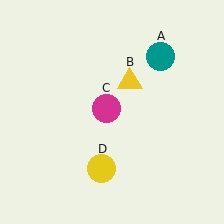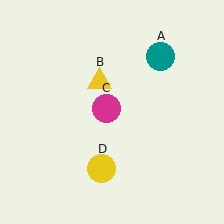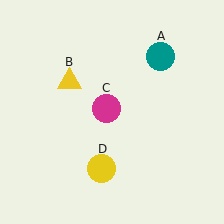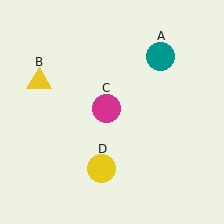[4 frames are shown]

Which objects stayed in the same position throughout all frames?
Teal circle (object A) and magenta circle (object C) and yellow circle (object D) remained stationary.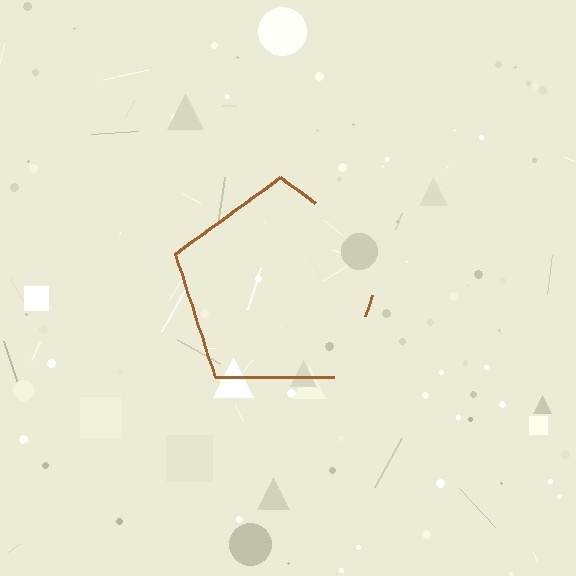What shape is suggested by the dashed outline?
The dashed outline suggests a pentagon.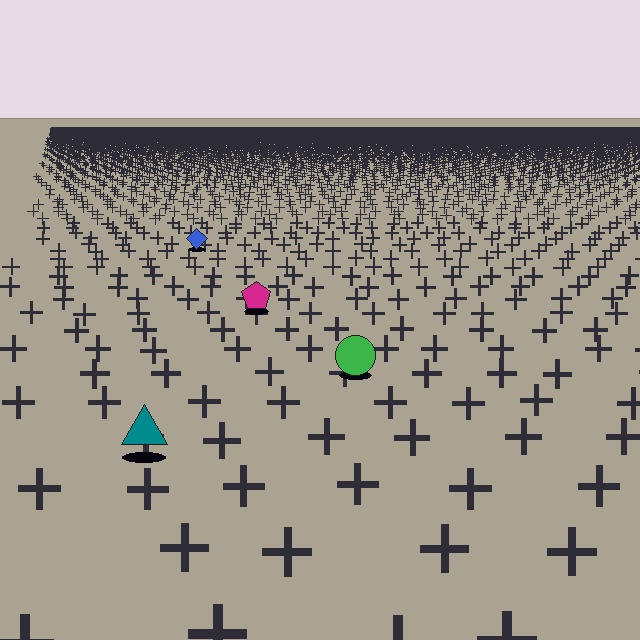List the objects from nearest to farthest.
From nearest to farthest: the teal triangle, the green circle, the magenta pentagon, the blue diamond.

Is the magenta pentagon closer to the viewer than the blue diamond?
Yes. The magenta pentagon is closer — you can tell from the texture gradient: the ground texture is coarser near it.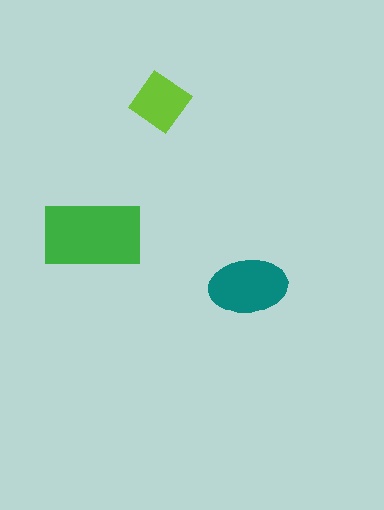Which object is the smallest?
The lime diamond.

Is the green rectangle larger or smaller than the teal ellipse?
Larger.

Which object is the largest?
The green rectangle.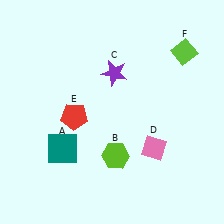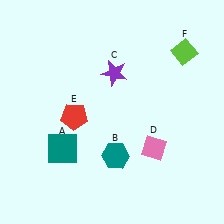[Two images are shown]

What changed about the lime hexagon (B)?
In Image 1, B is lime. In Image 2, it changed to teal.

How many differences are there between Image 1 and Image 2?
There is 1 difference between the two images.